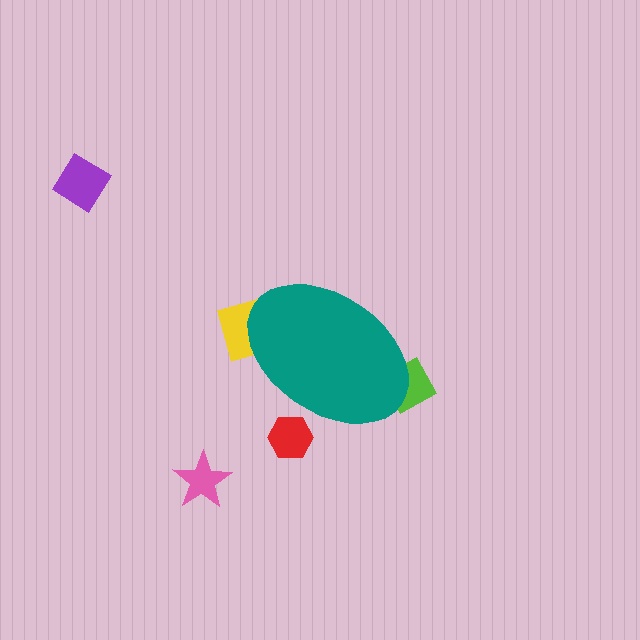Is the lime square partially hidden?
Yes, the lime square is partially hidden behind the teal ellipse.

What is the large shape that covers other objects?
A teal ellipse.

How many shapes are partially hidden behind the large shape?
3 shapes are partially hidden.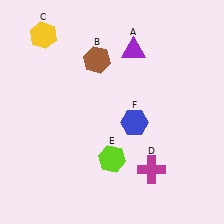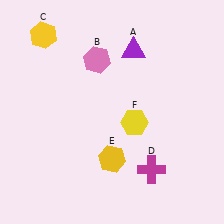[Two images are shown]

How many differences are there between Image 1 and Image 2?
There are 3 differences between the two images.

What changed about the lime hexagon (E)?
In Image 1, E is lime. In Image 2, it changed to yellow.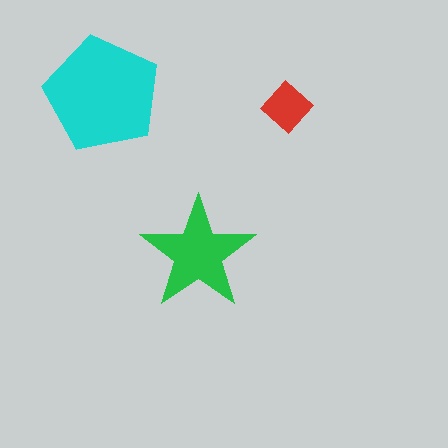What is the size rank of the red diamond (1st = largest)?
3rd.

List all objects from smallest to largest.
The red diamond, the green star, the cyan pentagon.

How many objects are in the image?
There are 3 objects in the image.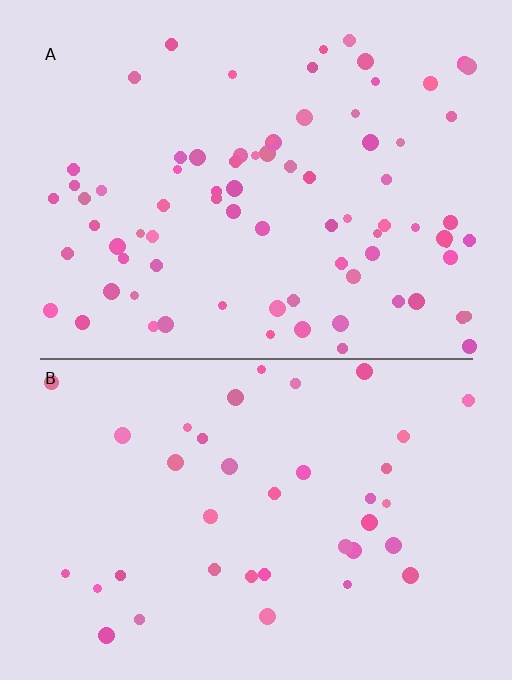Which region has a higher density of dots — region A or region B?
A (the top).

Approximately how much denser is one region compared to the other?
Approximately 2.1× — region A over region B.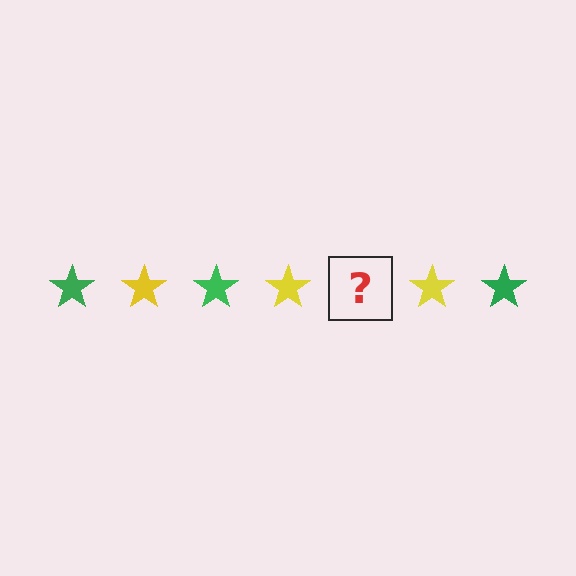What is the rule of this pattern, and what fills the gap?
The rule is that the pattern cycles through green, yellow stars. The gap should be filled with a green star.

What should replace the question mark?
The question mark should be replaced with a green star.